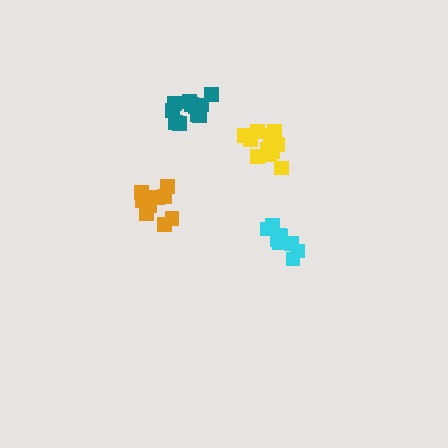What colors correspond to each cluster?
The clusters are colored: yellow, orange, cyan, teal.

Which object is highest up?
The teal cluster is topmost.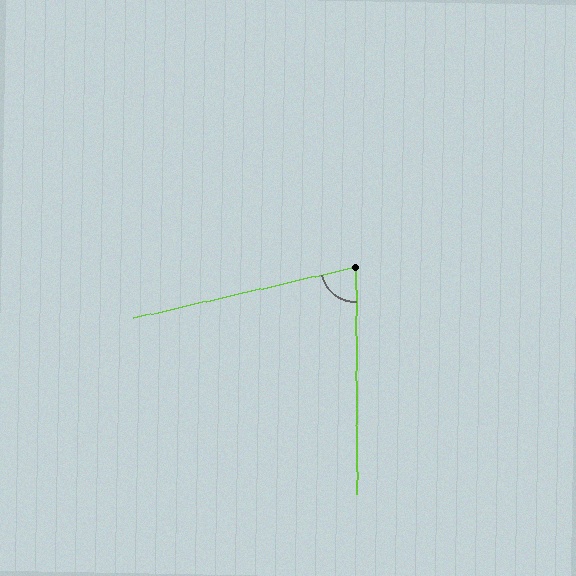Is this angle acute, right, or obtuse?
It is acute.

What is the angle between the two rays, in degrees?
Approximately 77 degrees.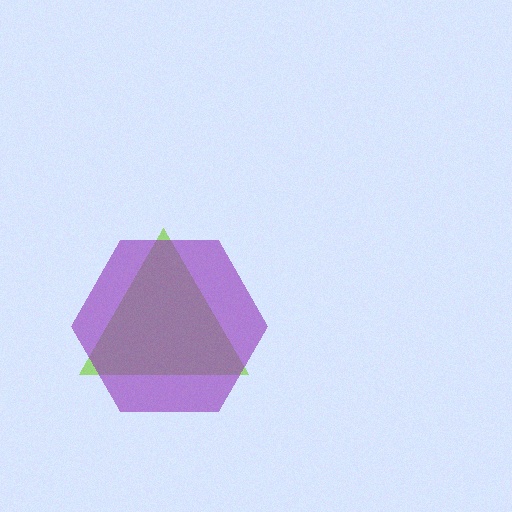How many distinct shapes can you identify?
There are 2 distinct shapes: a lime triangle, a purple hexagon.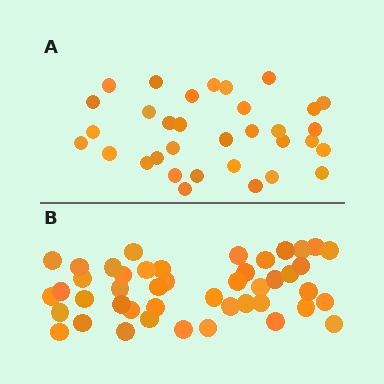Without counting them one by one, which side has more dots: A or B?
Region B (the bottom region) has more dots.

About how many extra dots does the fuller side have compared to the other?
Region B has roughly 12 or so more dots than region A.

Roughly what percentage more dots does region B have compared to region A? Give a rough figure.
About 35% more.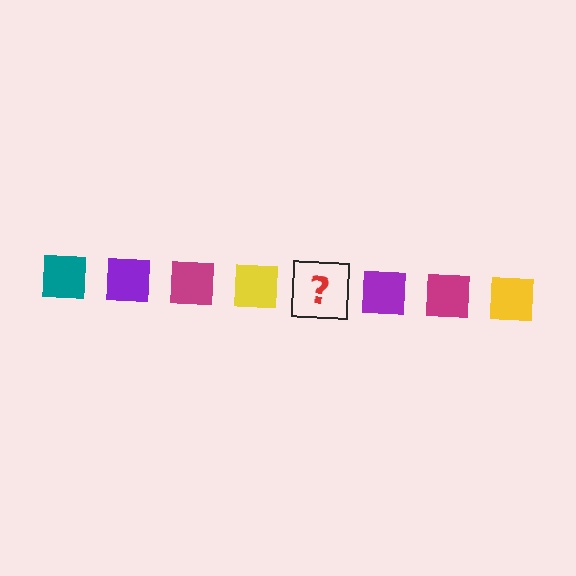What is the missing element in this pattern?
The missing element is a teal square.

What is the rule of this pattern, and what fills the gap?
The rule is that the pattern cycles through teal, purple, magenta, yellow squares. The gap should be filled with a teal square.